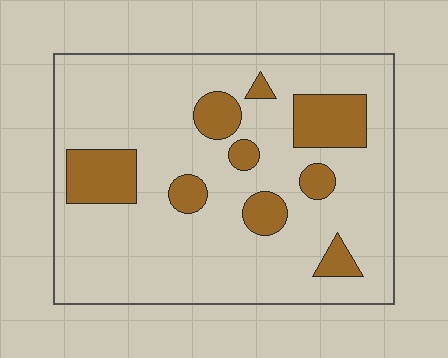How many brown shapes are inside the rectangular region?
9.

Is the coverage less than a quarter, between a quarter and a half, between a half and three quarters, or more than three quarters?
Less than a quarter.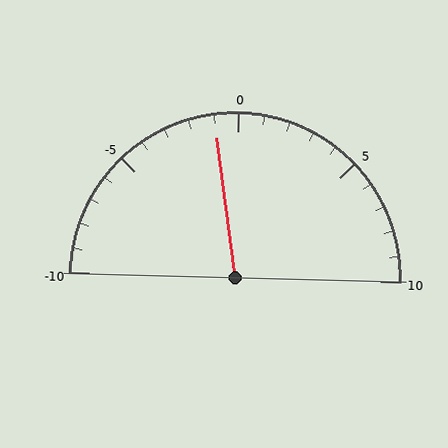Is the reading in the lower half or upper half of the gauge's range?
The reading is in the lower half of the range (-10 to 10).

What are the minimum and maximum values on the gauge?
The gauge ranges from -10 to 10.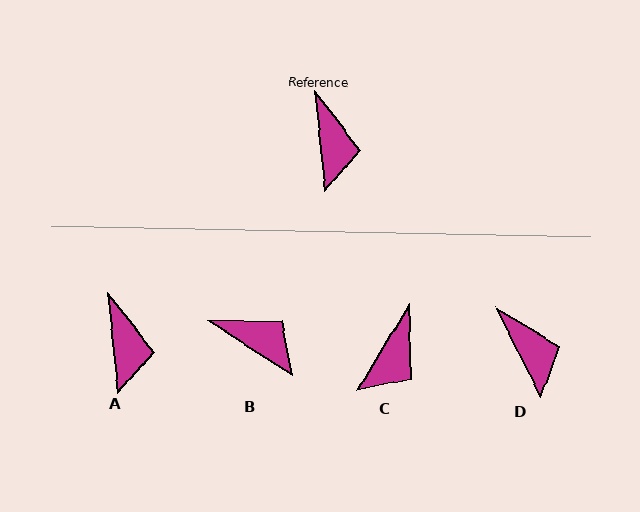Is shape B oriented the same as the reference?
No, it is off by about 51 degrees.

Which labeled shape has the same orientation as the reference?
A.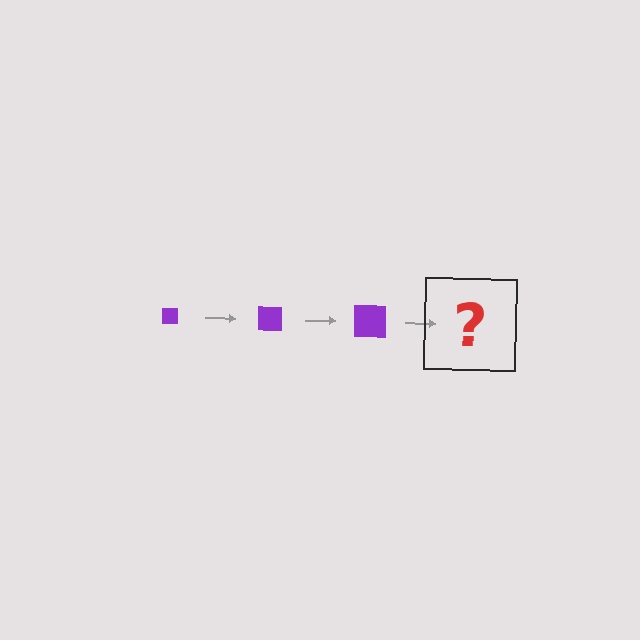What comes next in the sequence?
The next element should be a purple square, larger than the previous one.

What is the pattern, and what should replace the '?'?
The pattern is that the square gets progressively larger each step. The '?' should be a purple square, larger than the previous one.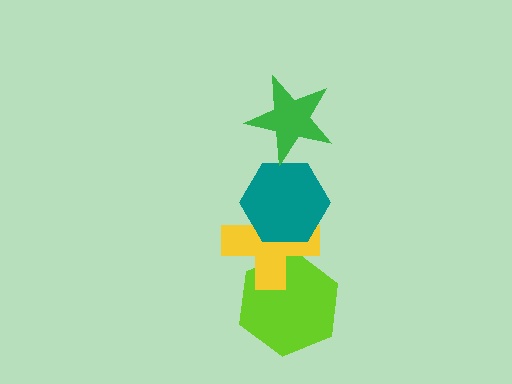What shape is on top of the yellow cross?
The teal hexagon is on top of the yellow cross.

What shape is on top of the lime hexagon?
The yellow cross is on top of the lime hexagon.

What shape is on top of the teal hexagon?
The green star is on top of the teal hexagon.